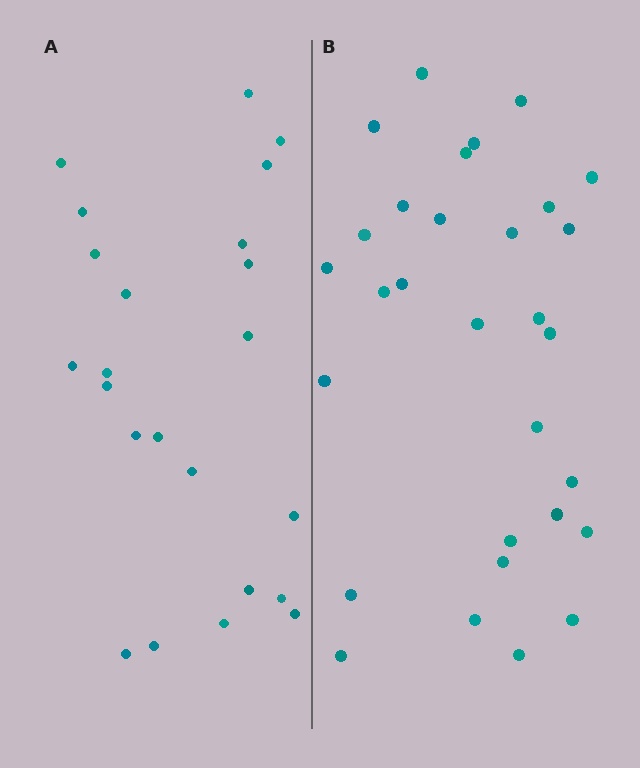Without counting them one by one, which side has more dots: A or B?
Region B (the right region) has more dots.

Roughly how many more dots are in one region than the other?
Region B has roughly 8 or so more dots than region A.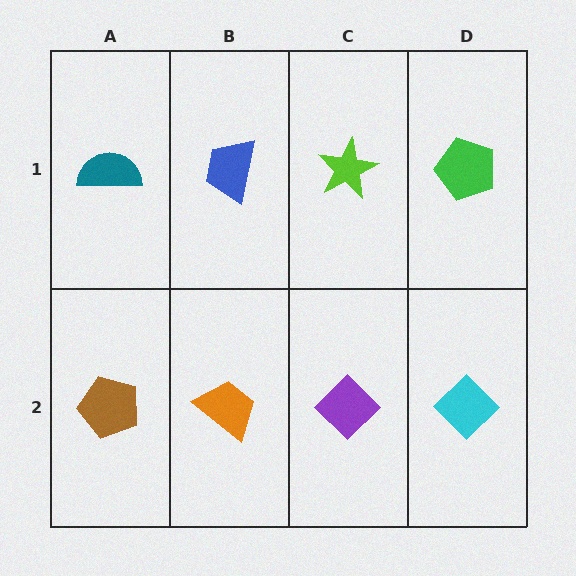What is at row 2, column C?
A purple diamond.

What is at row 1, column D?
A green pentagon.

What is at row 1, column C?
A lime star.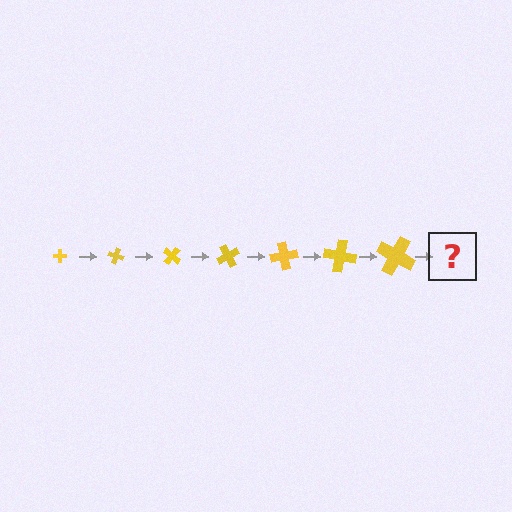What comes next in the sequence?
The next element should be a cross, larger than the previous one and rotated 140 degrees from the start.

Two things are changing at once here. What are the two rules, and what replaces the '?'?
The two rules are that the cross grows larger each step and it rotates 20 degrees each step. The '?' should be a cross, larger than the previous one and rotated 140 degrees from the start.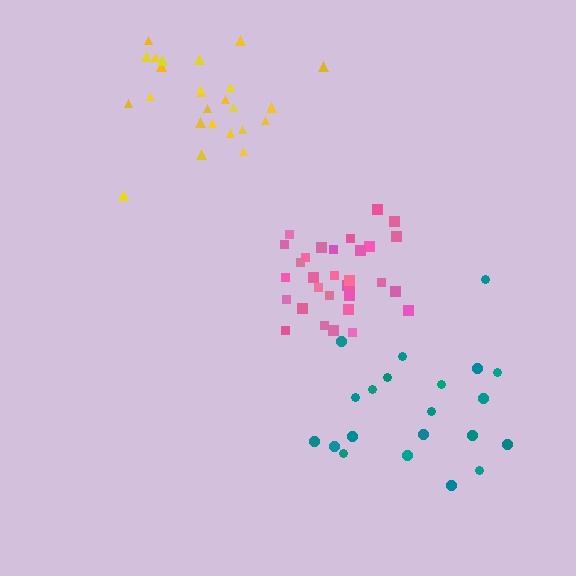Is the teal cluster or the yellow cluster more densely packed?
Yellow.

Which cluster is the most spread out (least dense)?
Teal.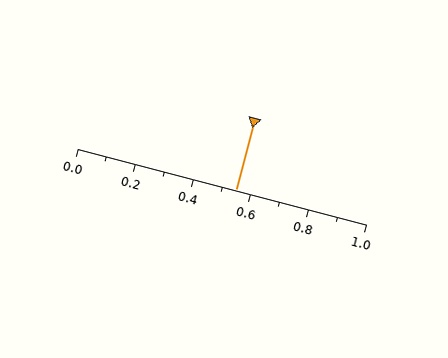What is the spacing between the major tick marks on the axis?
The major ticks are spaced 0.2 apart.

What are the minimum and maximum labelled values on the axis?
The axis runs from 0.0 to 1.0.